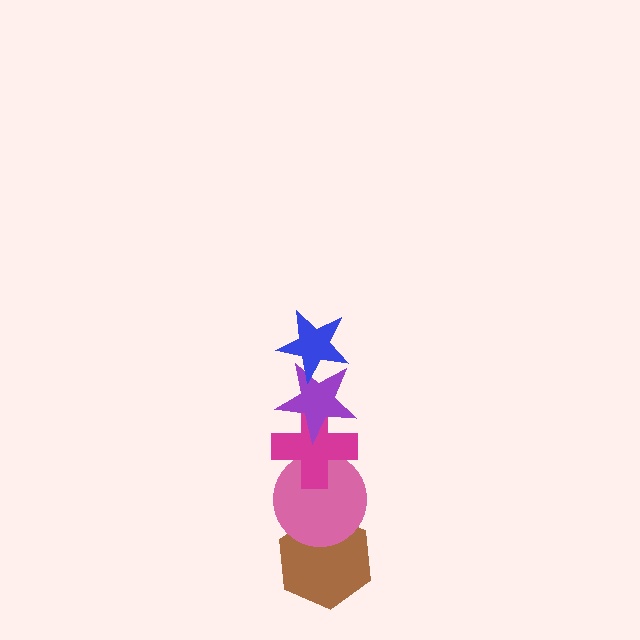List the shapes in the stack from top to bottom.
From top to bottom: the blue star, the purple star, the magenta cross, the pink circle, the brown hexagon.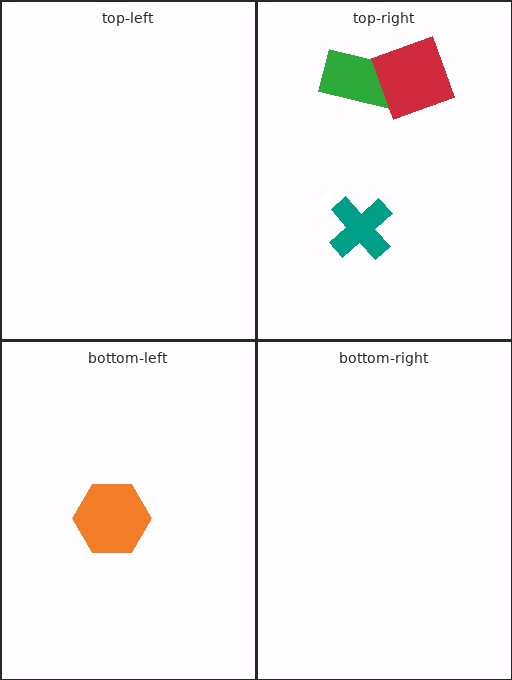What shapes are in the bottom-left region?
The orange hexagon.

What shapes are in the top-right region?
The teal cross, the green rectangle, the red square.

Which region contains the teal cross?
The top-right region.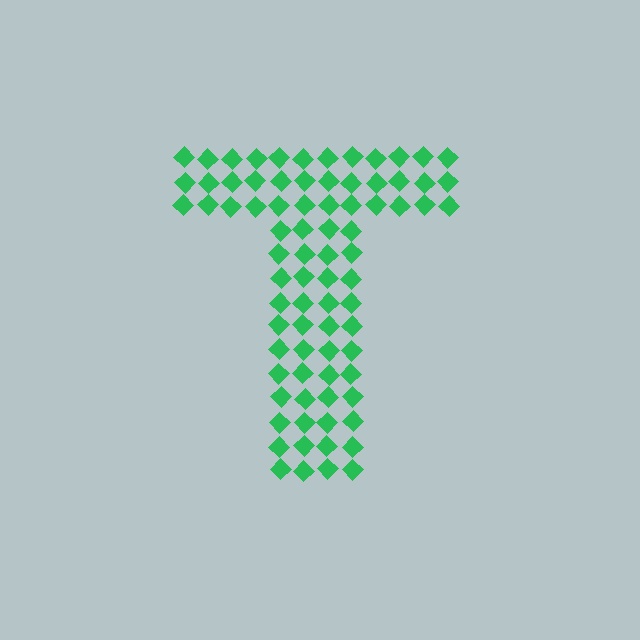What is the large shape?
The large shape is the letter T.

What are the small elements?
The small elements are diamonds.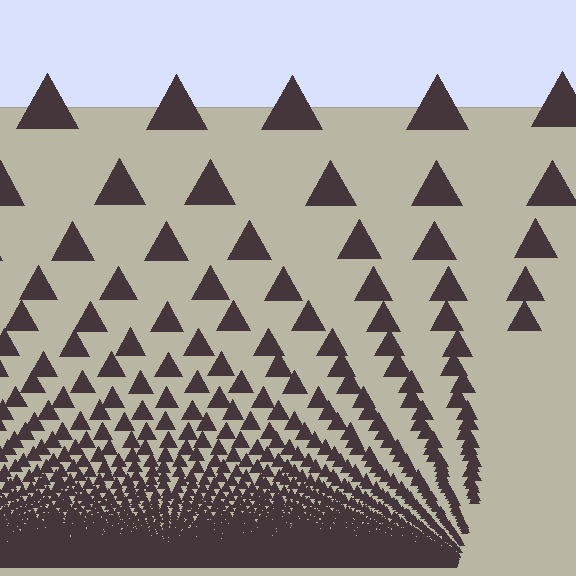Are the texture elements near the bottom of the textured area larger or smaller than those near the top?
Smaller. The gradient is inverted — elements near the bottom are smaller and denser.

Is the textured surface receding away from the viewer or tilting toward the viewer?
The surface appears to tilt toward the viewer. Texture elements get larger and sparser toward the top.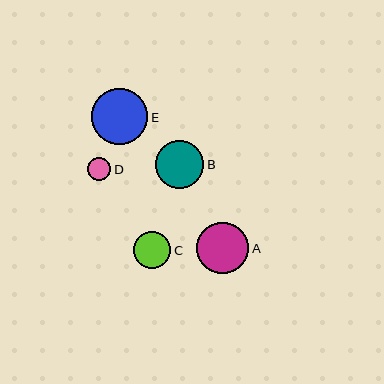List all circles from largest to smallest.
From largest to smallest: E, A, B, C, D.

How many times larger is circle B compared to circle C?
Circle B is approximately 1.3 times the size of circle C.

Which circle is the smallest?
Circle D is the smallest with a size of approximately 23 pixels.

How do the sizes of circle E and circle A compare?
Circle E and circle A are approximately the same size.